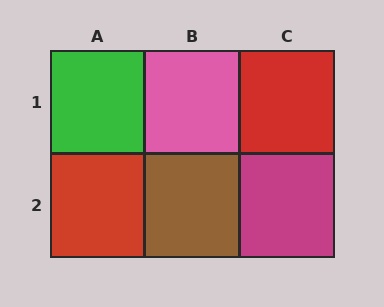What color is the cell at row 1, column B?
Pink.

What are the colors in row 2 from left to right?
Red, brown, magenta.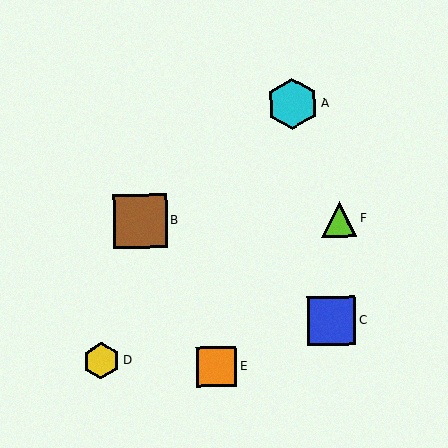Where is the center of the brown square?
The center of the brown square is at (140, 221).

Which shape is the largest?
The brown square (labeled B) is the largest.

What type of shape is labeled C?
Shape C is a blue square.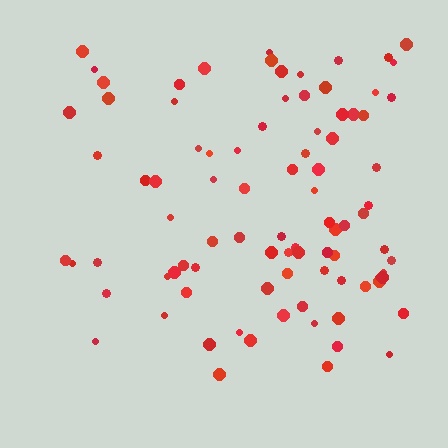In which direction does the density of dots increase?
From left to right, with the right side densest.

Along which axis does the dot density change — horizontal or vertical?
Horizontal.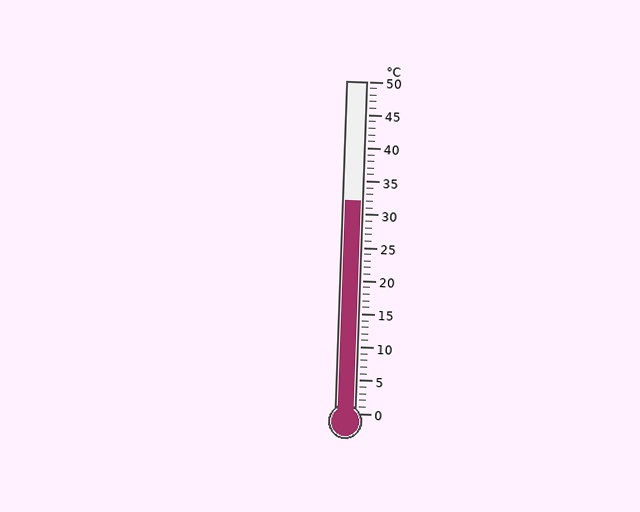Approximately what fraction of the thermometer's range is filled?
The thermometer is filled to approximately 65% of its range.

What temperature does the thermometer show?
The thermometer shows approximately 32°C.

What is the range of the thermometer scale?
The thermometer scale ranges from 0°C to 50°C.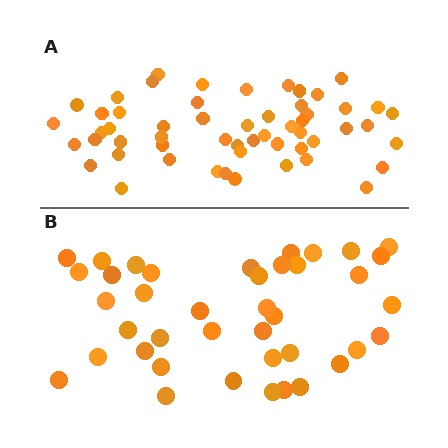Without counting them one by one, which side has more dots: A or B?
Region A (the top region) has more dots.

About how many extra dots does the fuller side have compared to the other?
Region A has approximately 15 more dots than region B.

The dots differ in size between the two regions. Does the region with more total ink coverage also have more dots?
No. Region B has more total ink coverage because its dots are larger, but region A actually contains more individual dots. Total area can be misleading — the number of items is what matters here.